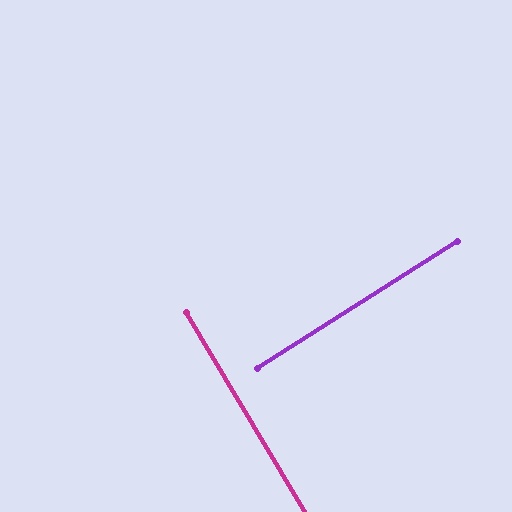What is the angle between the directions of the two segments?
Approximately 88 degrees.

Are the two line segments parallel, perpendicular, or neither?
Perpendicular — they meet at approximately 88°.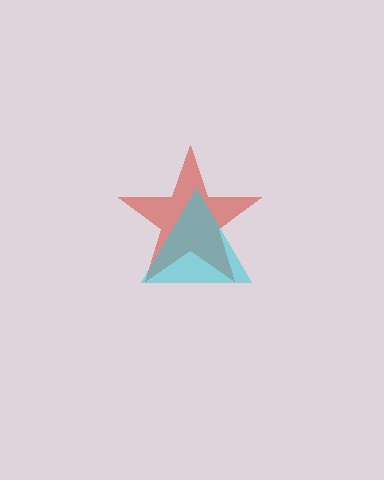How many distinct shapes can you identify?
There are 2 distinct shapes: a red star, a cyan triangle.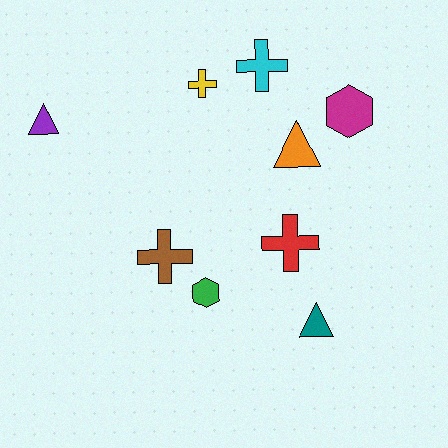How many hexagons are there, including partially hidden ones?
There are 2 hexagons.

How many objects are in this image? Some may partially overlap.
There are 9 objects.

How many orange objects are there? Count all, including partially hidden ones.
There is 1 orange object.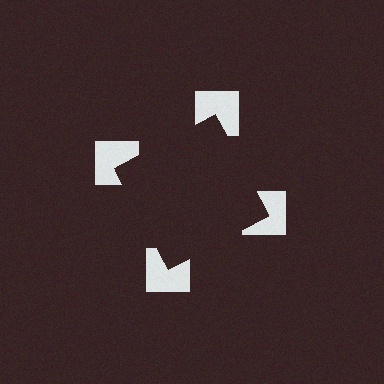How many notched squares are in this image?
There are 4 — one at each vertex of the illusory square.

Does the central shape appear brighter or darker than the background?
It typically appears slightly darker than the background, even though no actual brightness change is drawn.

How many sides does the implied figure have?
4 sides.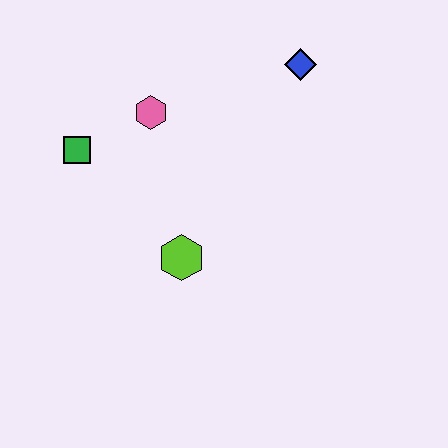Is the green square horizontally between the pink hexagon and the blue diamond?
No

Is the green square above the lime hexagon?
Yes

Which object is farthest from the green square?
The blue diamond is farthest from the green square.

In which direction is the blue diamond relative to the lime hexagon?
The blue diamond is above the lime hexagon.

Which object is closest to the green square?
The pink hexagon is closest to the green square.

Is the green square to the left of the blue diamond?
Yes